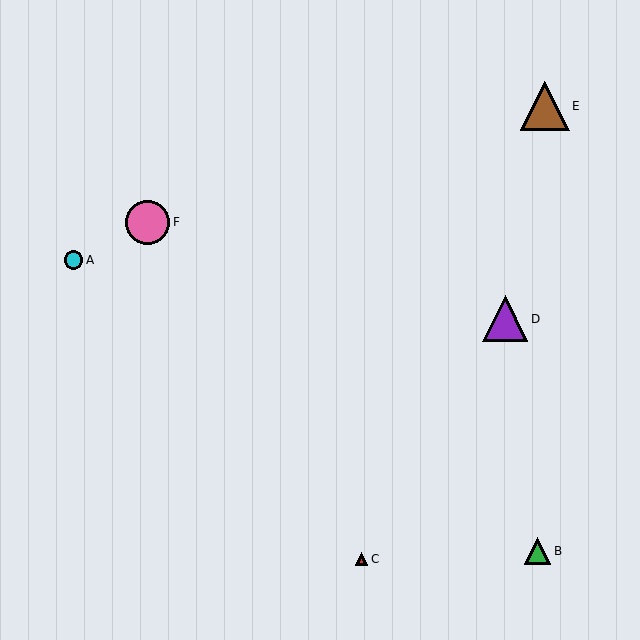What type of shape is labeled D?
Shape D is a purple triangle.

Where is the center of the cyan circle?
The center of the cyan circle is at (73, 260).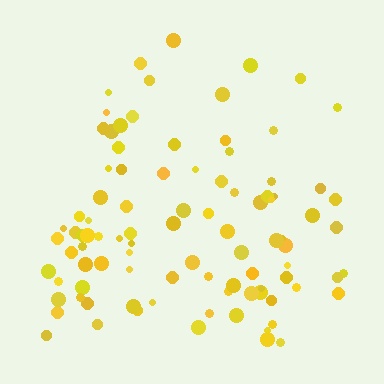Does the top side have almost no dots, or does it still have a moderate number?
Still a moderate number, just noticeably fewer than the bottom.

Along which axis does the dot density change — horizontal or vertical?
Vertical.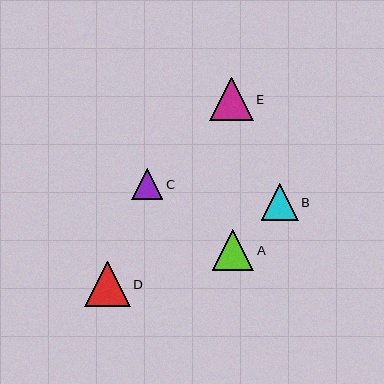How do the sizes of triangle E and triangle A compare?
Triangle E and triangle A are approximately the same size.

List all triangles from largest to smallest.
From largest to smallest: D, E, A, B, C.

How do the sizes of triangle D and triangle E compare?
Triangle D and triangle E are approximately the same size.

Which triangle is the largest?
Triangle D is the largest with a size of approximately 45 pixels.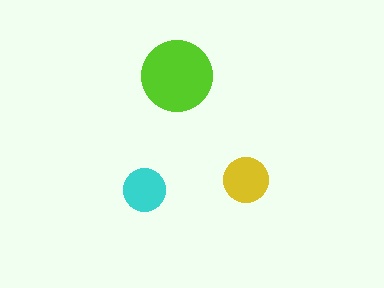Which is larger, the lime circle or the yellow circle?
The lime one.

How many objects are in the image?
There are 3 objects in the image.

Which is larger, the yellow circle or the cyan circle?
The yellow one.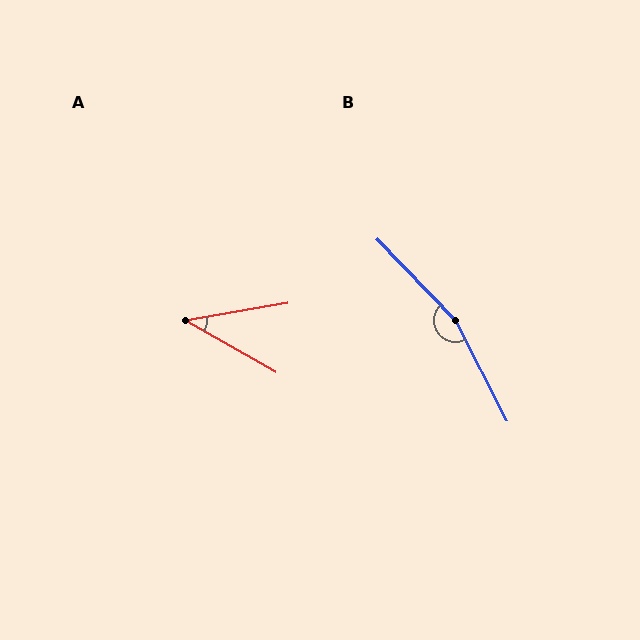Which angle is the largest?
B, at approximately 164 degrees.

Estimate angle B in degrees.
Approximately 164 degrees.